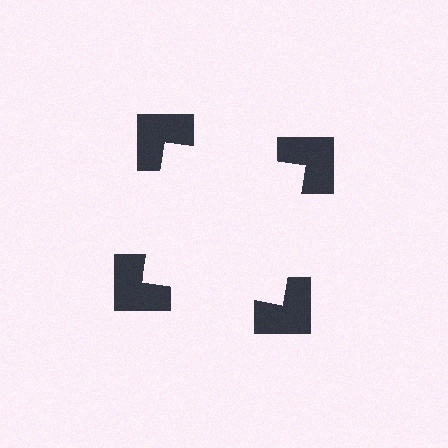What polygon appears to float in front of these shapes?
An illusory square — its edges are inferred from the aligned wedge cuts in the notched squares, not physically drawn.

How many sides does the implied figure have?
4 sides.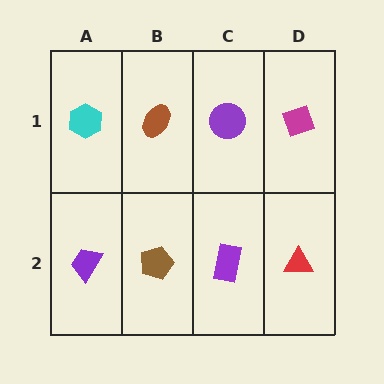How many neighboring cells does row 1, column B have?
3.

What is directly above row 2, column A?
A cyan hexagon.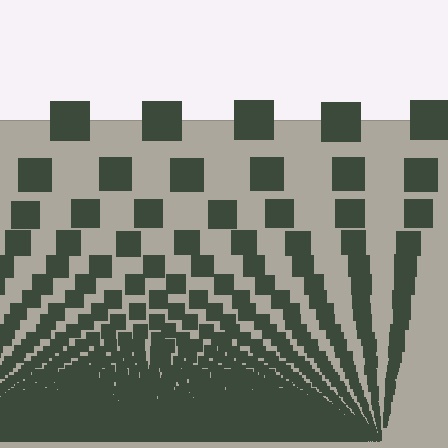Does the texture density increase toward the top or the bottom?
Density increases toward the bottom.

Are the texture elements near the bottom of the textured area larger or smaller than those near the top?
Smaller. The gradient is inverted — elements near the bottom are smaller and denser.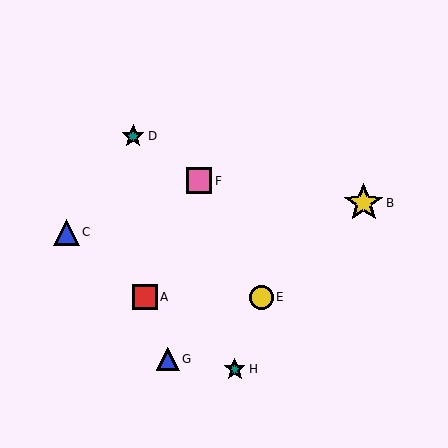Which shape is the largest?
The yellow star (labeled B) is the largest.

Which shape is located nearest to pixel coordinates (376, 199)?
The yellow star (labeled B) at (364, 203) is nearest to that location.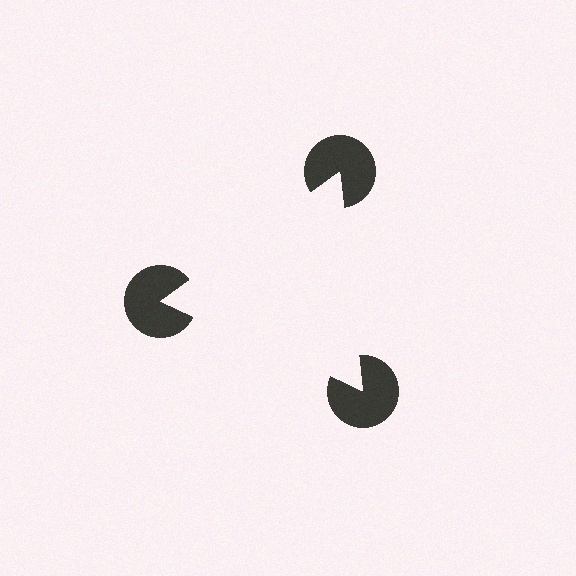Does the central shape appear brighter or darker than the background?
It typically appears slightly brighter than the background, even though no actual brightness change is drawn.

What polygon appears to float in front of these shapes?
An illusory triangle — its edges are inferred from the aligned wedge cuts in the pac-man discs, not physically drawn.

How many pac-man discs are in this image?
There are 3 — one at each vertex of the illusory triangle.